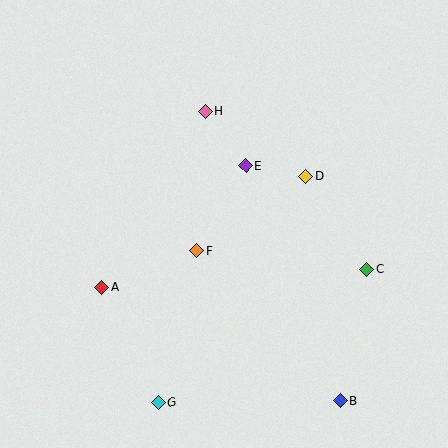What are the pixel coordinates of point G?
Point G is at (158, 403).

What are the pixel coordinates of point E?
Point E is at (246, 165).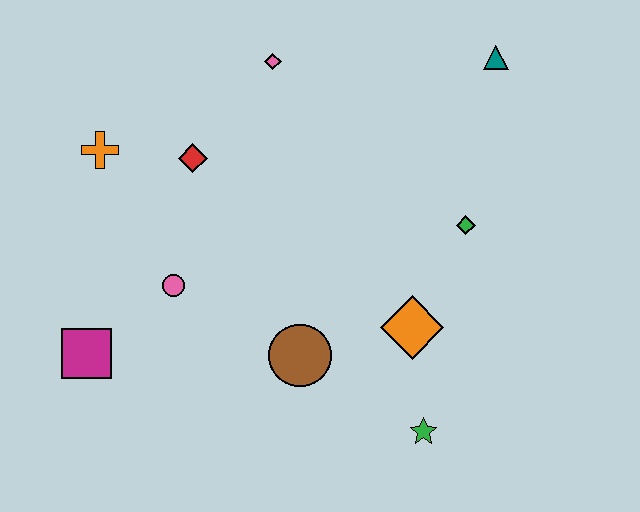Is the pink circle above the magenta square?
Yes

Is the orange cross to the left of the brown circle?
Yes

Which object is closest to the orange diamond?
The green star is closest to the orange diamond.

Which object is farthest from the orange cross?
The green star is farthest from the orange cross.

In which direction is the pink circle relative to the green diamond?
The pink circle is to the left of the green diamond.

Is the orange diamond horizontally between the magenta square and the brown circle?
No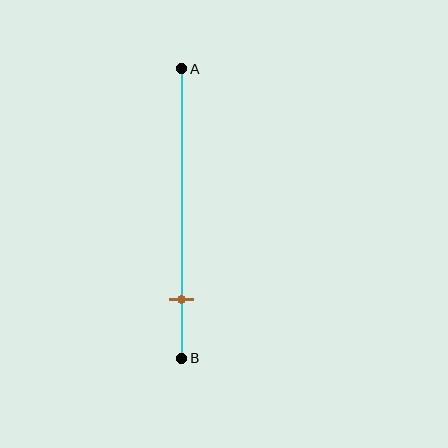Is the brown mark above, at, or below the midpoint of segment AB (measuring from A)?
The brown mark is below the midpoint of segment AB.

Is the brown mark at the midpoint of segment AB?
No, the mark is at about 80% from A, not at the 50% midpoint.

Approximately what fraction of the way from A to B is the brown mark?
The brown mark is approximately 80% of the way from A to B.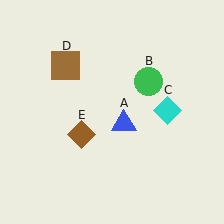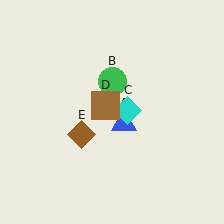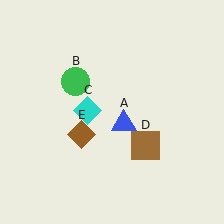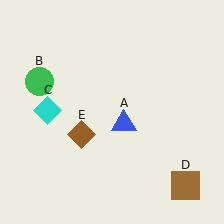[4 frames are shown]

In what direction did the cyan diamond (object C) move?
The cyan diamond (object C) moved left.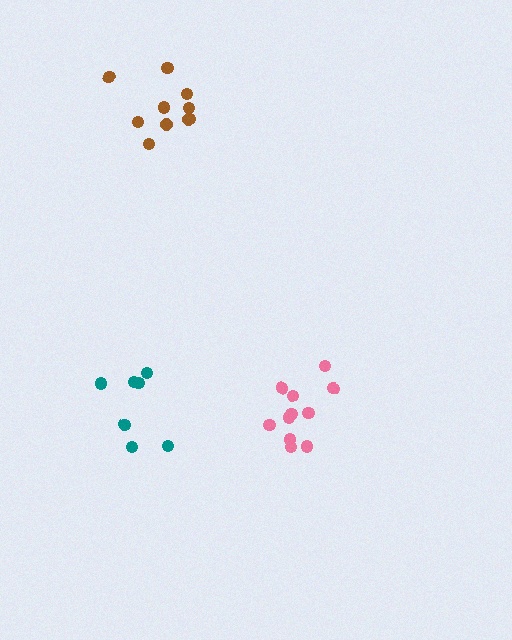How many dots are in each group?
Group 1: 10 dots, Group 2: 11 dots, Group 3: 7 dots (28 total).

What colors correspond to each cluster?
The clusters are colored: brown, pink, teal.